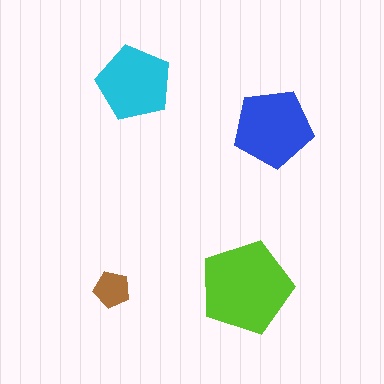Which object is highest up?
The cyan pentagon is topmost.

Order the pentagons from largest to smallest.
the lime one, the blue one, the cyan one, the brown one.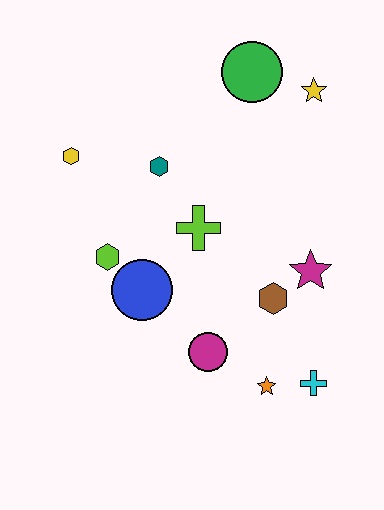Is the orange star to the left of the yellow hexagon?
No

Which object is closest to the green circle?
The yellow star is closest to the green circle.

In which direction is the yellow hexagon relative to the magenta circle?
The yellow hexagon is above the magenta circle.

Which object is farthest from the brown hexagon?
The yellow hexagon is farthest from the brown hexagon.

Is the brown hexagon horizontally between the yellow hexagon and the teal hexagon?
No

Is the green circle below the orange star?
No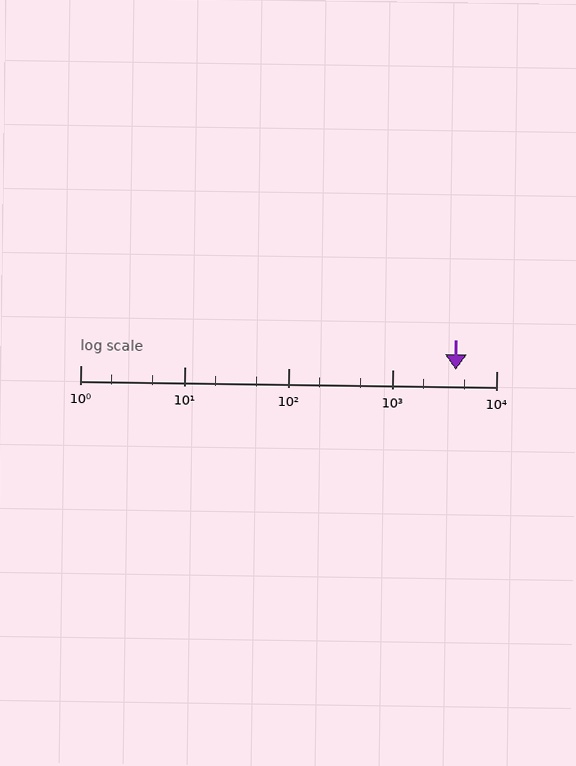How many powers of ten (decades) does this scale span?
The scale spans 4 decades, from 1 to 10000.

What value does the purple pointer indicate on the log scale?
The pointer indicates approximately 4100.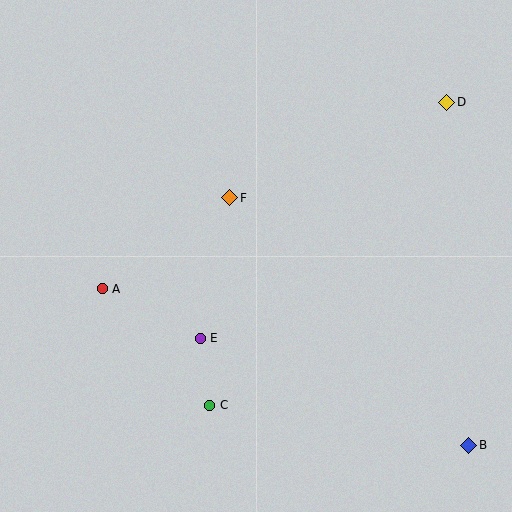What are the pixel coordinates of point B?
Point B is at (469, 445).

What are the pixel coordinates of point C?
Point C is at (210, 405).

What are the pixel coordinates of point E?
Point E is at (200, 338).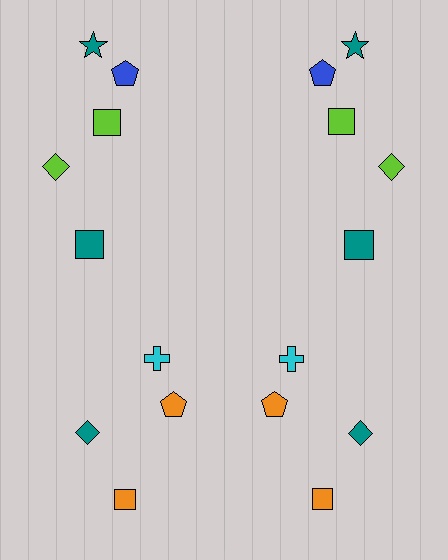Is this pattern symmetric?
Yes, this pattern has bilateral (reflection) symmetry.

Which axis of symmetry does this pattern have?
The pattern has a vertical axis of symmetry running through the center of the image.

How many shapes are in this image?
There are 18 shapes in this image.